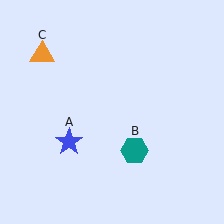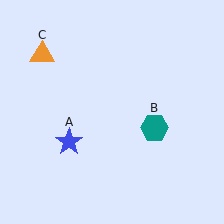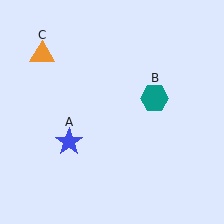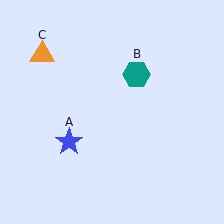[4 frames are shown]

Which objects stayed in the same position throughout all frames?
Blue star (object A) and orange triangle (object C) remained stationary.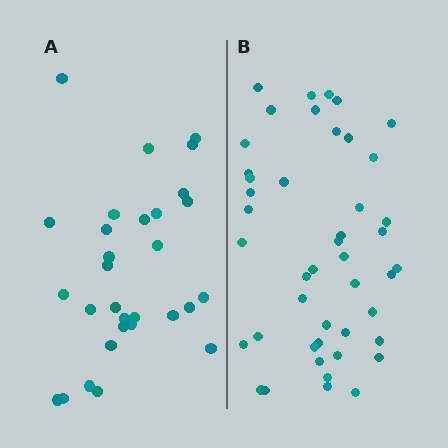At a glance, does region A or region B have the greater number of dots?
Region B (the right region) has more dots.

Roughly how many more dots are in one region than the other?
Region B has approximately 15 more dots than region A.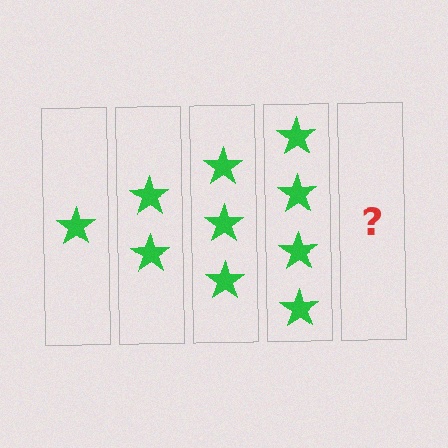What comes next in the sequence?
The next element should be 5 stars.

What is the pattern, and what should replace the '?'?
The pattern is that each step adds one more star. The '?' should be 5 stars.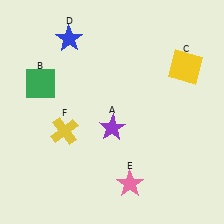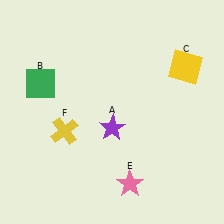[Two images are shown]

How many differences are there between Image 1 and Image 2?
There is 1 difference between the two images.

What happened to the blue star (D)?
The blue star (D) was removed in Image 2. It was in the top-left area of Image 1.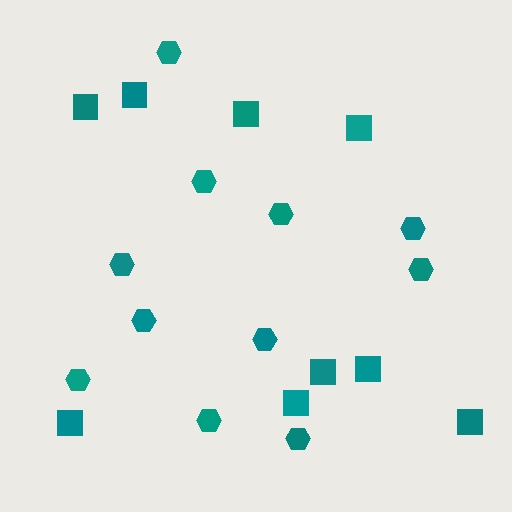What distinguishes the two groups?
There are 2 groups: one group of squares (9) and one group of hexagons (11).